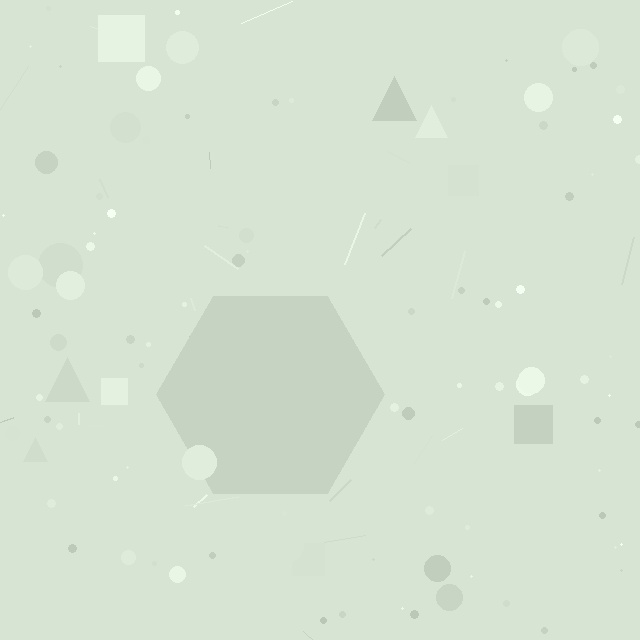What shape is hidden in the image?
A hexagon is hidden in the image.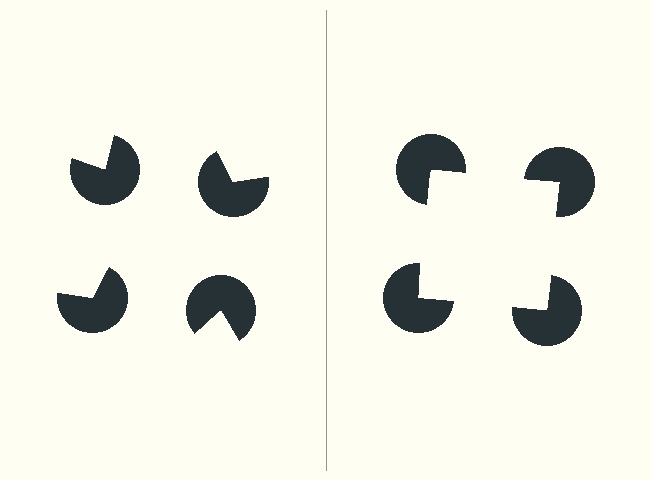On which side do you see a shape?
An illusory square appears on the right side. On the left side the wedge cuts are rotated, so no coherent shape forms.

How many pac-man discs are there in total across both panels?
8 — 4 on each side.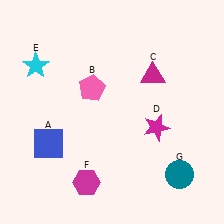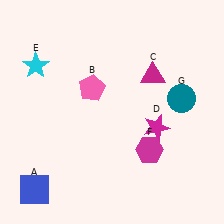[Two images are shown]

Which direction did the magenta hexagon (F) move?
The magenta hexagon (F) moved right.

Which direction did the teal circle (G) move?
The teal circle (G) moved up.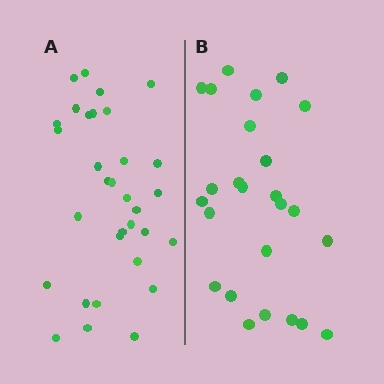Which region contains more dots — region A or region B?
Region A (the left region) has more dots.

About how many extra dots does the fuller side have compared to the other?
Region A has roughly 8 or so more dots than region B.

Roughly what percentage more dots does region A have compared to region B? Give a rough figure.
About 30% more.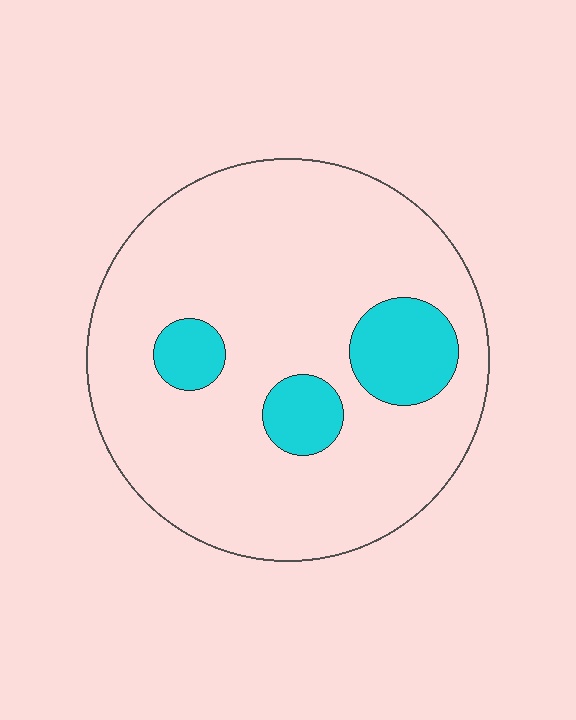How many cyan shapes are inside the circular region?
3.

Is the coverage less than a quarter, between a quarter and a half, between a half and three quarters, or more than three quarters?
Less than a quarter.